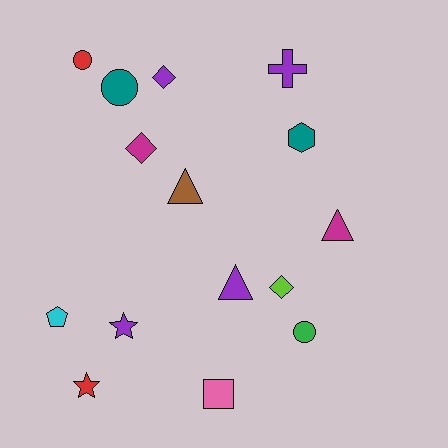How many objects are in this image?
There are 15 objects.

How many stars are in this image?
There are 2 stars.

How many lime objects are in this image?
There is 1 lime object.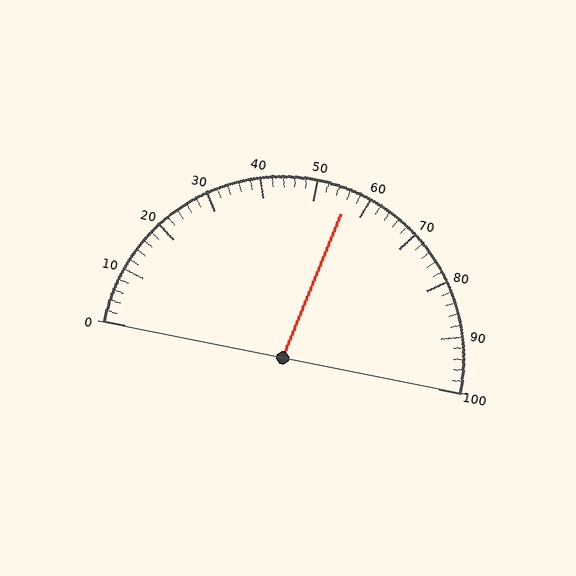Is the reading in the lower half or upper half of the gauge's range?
The reading is in the upper half of the range (0 to 100).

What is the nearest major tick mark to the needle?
The nearest major tick mark is 60.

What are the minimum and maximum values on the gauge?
The gauge ranges from 0 to 100.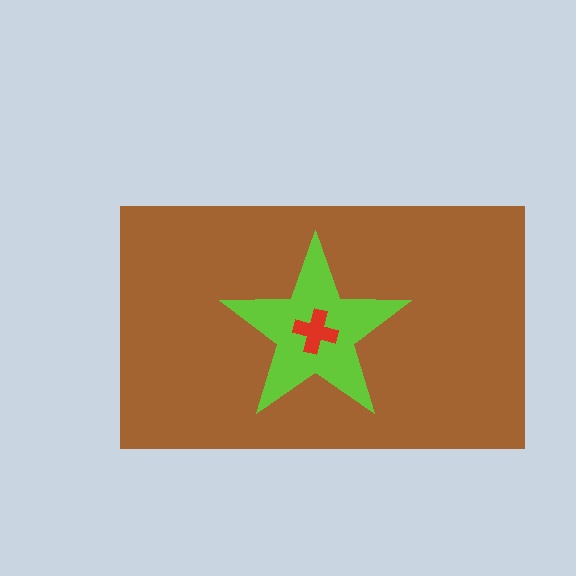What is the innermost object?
The red cross.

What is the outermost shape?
The brown rectangle.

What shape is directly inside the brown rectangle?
The lime star.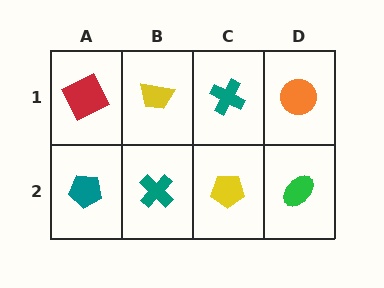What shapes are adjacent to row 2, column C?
A teal cross (row 1, column C), a teal cross (row 2, column B), a green ellipse (row 2, column D).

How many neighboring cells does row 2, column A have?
2.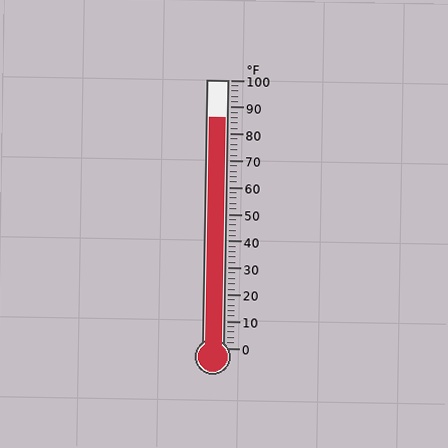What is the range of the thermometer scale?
The thermometer scale ranges from 0°F to 100°F.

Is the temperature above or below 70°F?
The temperature is above 70°F.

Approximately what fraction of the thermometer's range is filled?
The thermometer is filled to approximately 85% of its range.